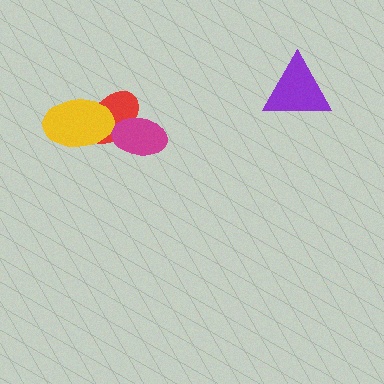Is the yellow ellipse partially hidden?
No, no other shape covers it.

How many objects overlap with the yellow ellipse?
1 object overlaps with the yellow ellipse.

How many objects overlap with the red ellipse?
2 objects overlap with the red ellipse.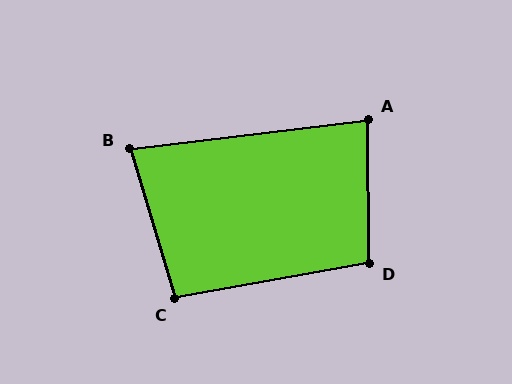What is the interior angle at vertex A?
Approximately 83 degrees (acute).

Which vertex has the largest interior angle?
D, at approximately 100 degrees.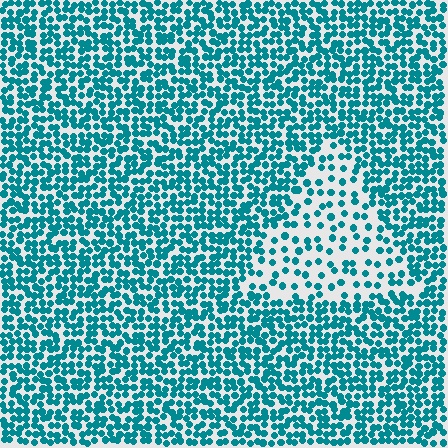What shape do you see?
I see a triangle.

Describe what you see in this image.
The image contains small teal elements arranged at two different densities. A triangle-shaped region is visible where the elements are less densely packed than the surrounding area.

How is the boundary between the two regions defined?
The boundary is defined by a change in element density (approximately 2.3x ratio). All elements are the same color, size, and shape.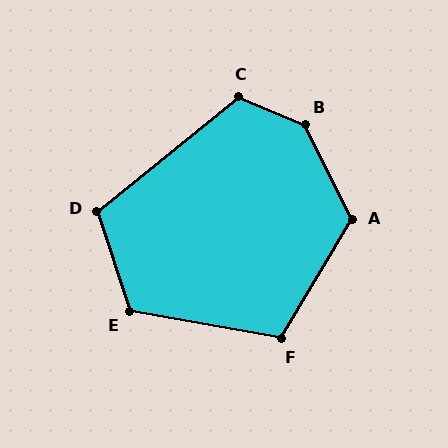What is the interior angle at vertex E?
Approximately 119 degrees (obtuse).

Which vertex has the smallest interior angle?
D, at approximately 110 degrees.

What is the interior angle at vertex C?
Approximately 118 degrees (obtuse).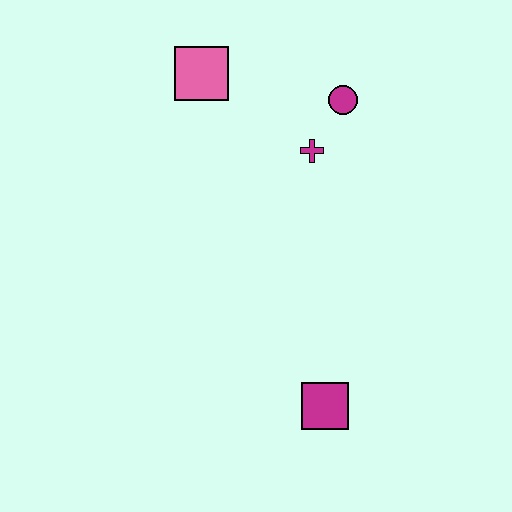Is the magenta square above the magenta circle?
No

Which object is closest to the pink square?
The magenta cross is closest to the pink square.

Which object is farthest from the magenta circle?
The magenta square is farthest from the magenta circle.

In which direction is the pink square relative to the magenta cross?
The pink square is to the left of the magenta cross.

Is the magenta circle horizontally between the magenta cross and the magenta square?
No